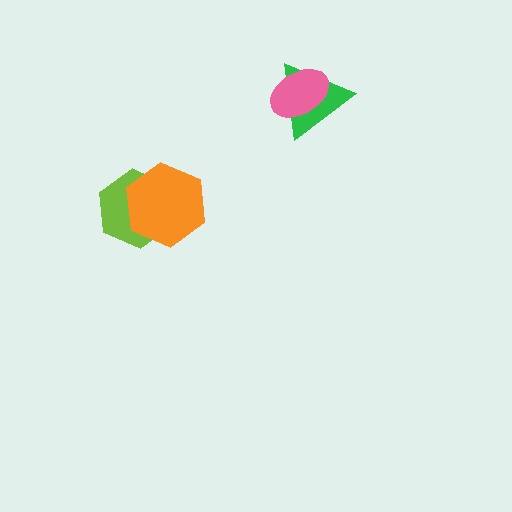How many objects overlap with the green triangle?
1 object overlaps with the green triangle.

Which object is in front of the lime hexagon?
The orange hexagon is in front of the lime hexagon.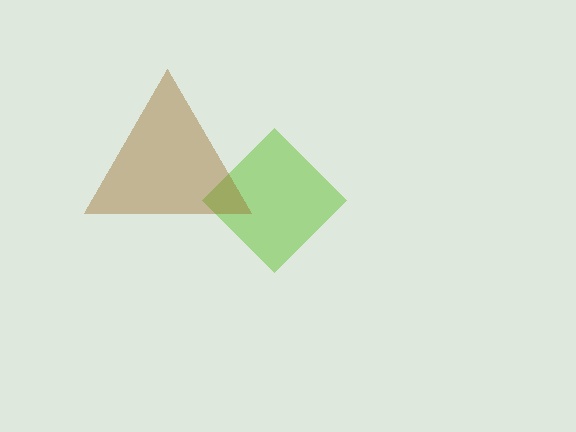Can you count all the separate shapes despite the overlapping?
Yes, there are 2 separate shapes.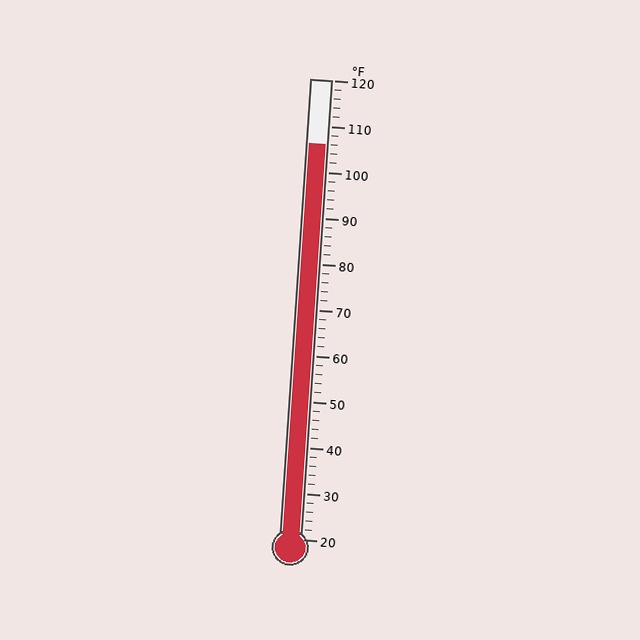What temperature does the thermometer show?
The thermometer shows approximately 106°F.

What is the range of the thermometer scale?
The thermometer scale ranges from 20°F to 120°F.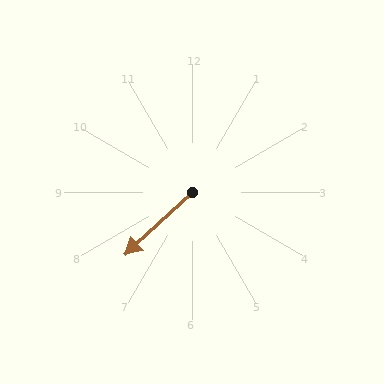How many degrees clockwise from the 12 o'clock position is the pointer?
Approximately 227 degrees.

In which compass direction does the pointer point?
Southwest.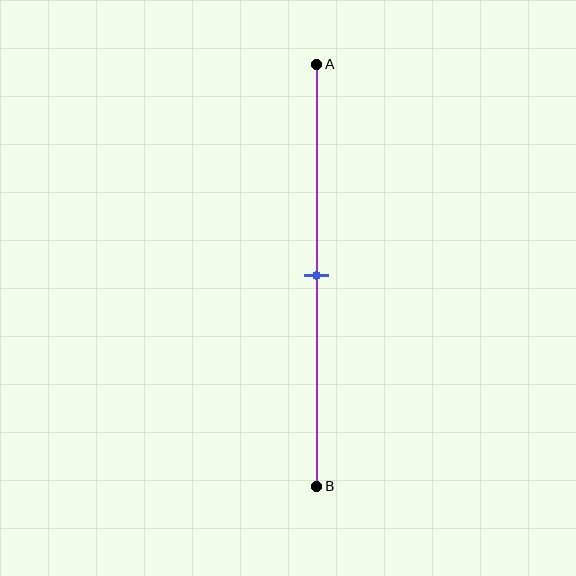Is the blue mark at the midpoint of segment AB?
Yes, the mark is approximately at the midpoint.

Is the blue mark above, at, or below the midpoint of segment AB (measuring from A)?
The blue mark is approximately at the midpoint of segment AB.